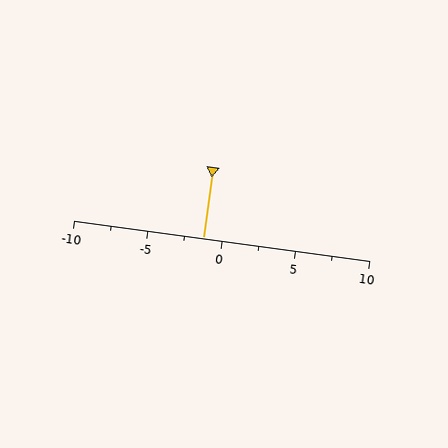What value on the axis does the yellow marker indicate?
The marker indicates approximately -1.2.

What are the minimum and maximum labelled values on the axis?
The axis runs from -10 to 10.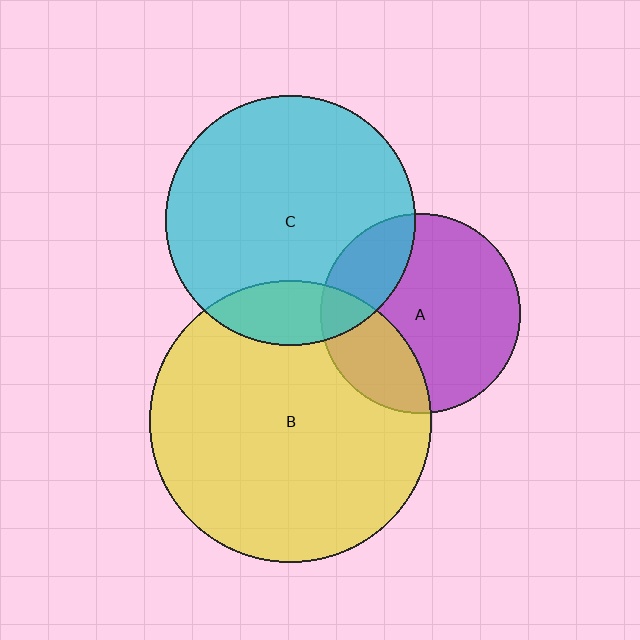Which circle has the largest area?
Circle B (yellow).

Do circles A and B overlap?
Yes.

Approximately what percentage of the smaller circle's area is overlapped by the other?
Approximately 25%.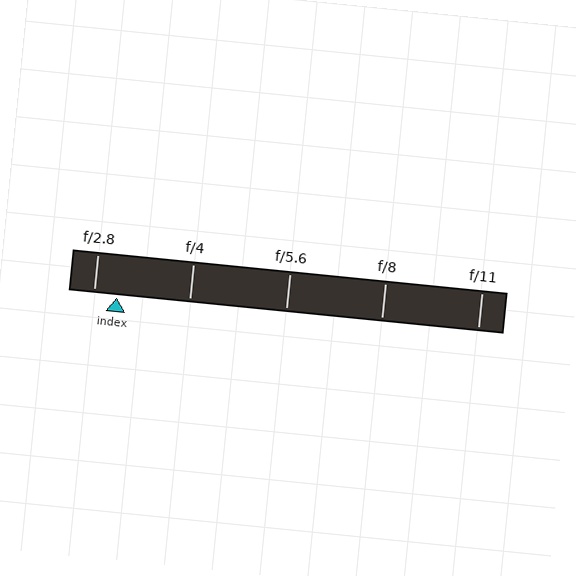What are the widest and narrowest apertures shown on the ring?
The widest aperture shown is f/2.8 and the narrowest is f/11.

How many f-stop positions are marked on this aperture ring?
There are 5 f-stop positions marked.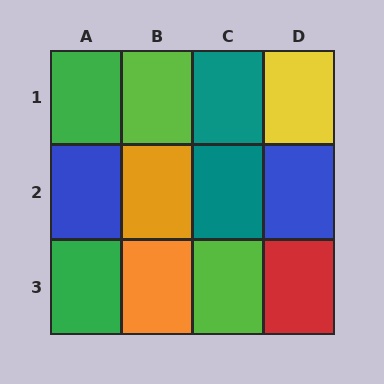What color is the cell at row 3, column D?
Red.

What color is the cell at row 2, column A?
Blue.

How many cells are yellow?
1 cell is yellow.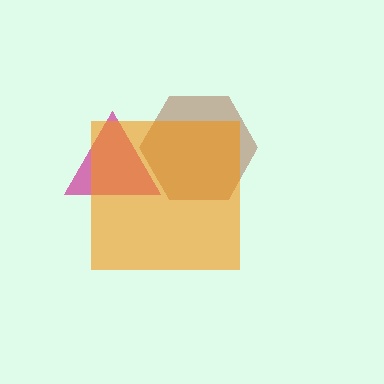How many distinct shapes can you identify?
There are 3 distinct shapes: a brown hexagon, a magenta triangle, an orange square.